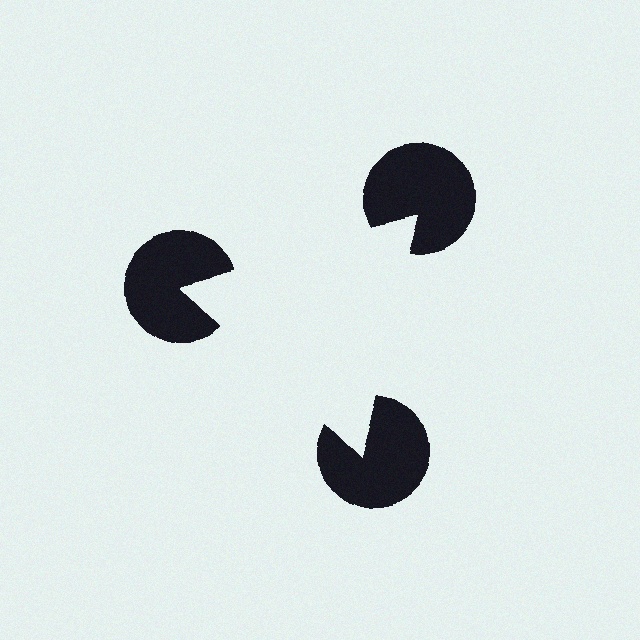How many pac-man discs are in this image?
There are 3 — one at each vertex of the illusory triangle.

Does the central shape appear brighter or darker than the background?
It typically appears slightly brighter than the background, even though no actual brightness change is drawn.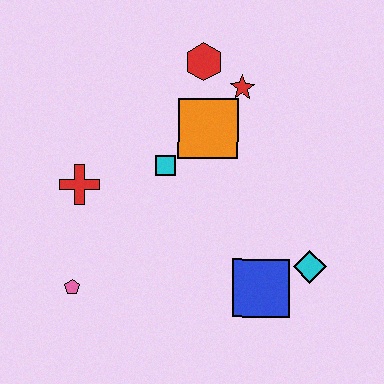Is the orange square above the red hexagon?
No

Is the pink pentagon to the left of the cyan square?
Yes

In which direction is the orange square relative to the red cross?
The orange square is to the right of the red cross.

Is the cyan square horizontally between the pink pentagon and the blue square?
Yes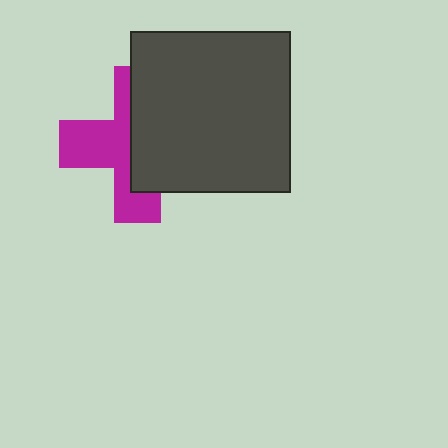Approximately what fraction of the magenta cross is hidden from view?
Roughly 52% of the magenta cross is hidden behind the dark gray square.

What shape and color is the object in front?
The object in front is a dark gray square.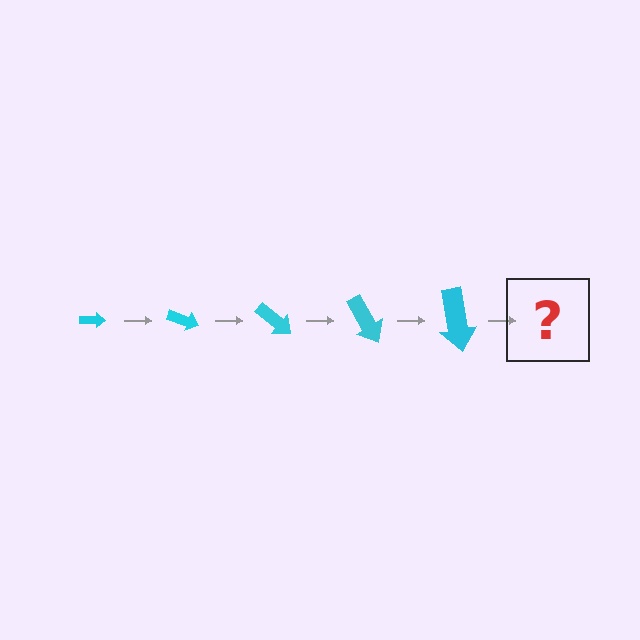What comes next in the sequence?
The next element should be an arrow, larger than the previous one and rotated 100 degrees from the start.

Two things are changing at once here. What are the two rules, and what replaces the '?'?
The two rules are that the arrow grows larger each step and it rotates 20 degrees each step. The '?' should be an arrow, larger than the previous one and rotated 100 degrees from the start.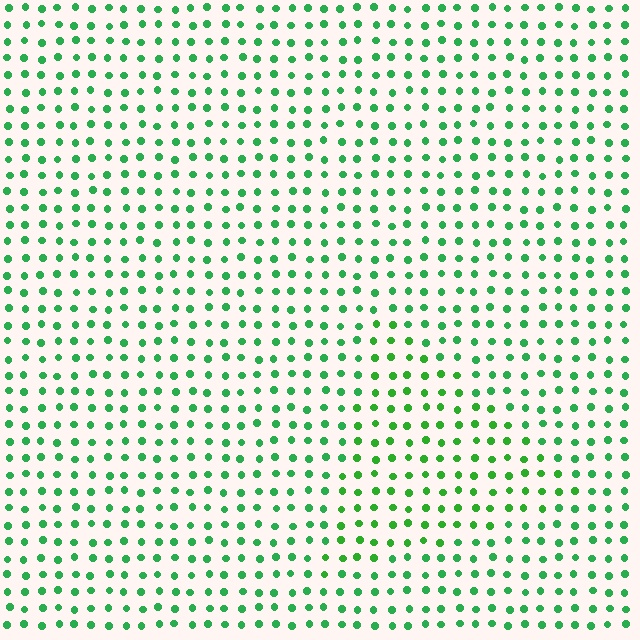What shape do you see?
I see a triangle.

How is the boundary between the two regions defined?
The boundary is defined purely by a slight shift in hue (about 18 degrees). Spacing, size, and orientation are identical on both sides.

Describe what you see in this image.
The image is filled with small green elements in a uniform arrangement. A triangle-shaped region is visible where the elements are tinted to a slightly different hue, forming a subtle color boundary.